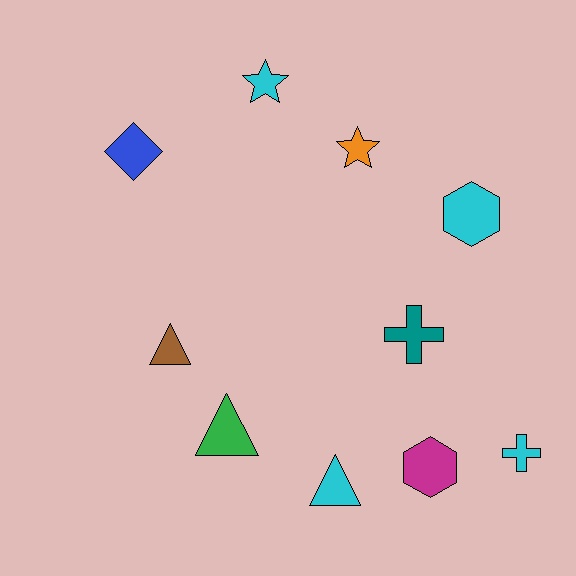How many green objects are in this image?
There is 1 green object.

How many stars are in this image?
There are 2 stars.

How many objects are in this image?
There are 10 objects.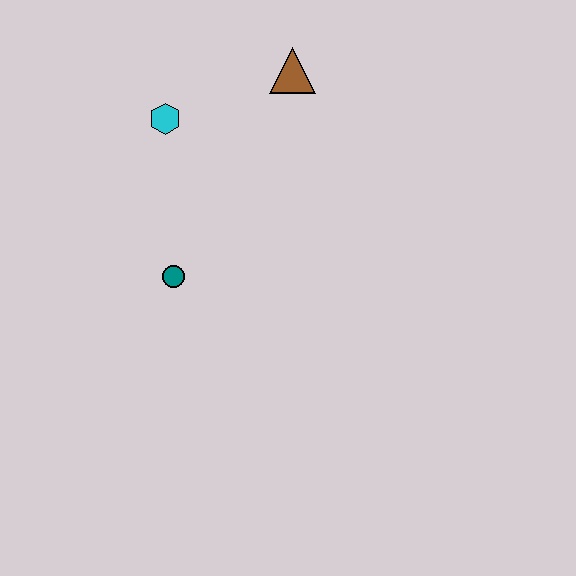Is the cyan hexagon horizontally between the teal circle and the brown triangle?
No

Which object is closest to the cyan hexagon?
The brown triangle is closest to the cyan hexagon.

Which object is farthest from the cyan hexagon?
The teal circle is farthest from the cyan hexagon.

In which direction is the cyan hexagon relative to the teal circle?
The cyan hexagon is above the teal circle.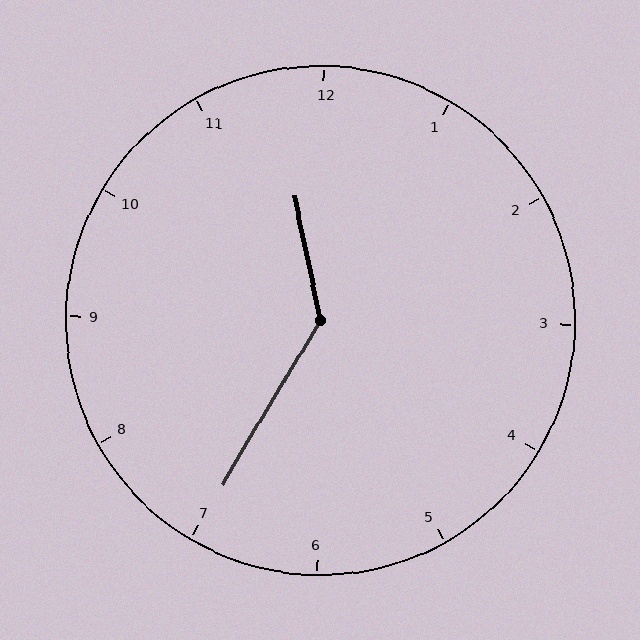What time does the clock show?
11:35.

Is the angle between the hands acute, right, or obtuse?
It is obtuse.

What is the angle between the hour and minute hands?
Approximately 138 degrees.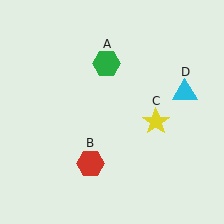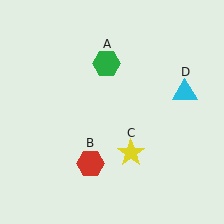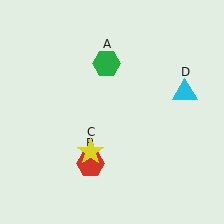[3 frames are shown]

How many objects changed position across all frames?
1 object changed position: yellow star (object C).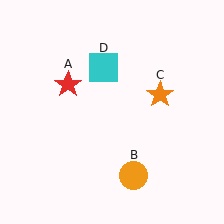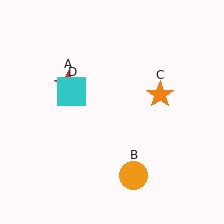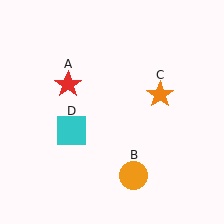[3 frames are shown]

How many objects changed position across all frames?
1 object changed position: cyan square (object D).